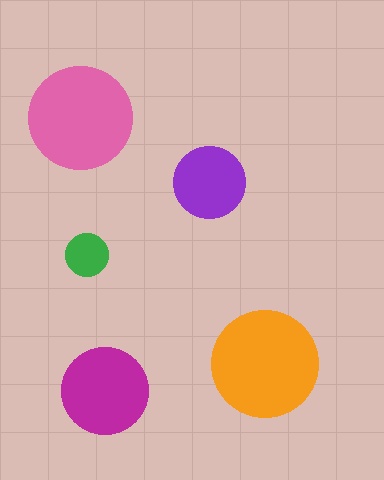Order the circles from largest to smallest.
the orange one, the pink one, the magenta one, the purple one, the green one.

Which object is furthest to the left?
The pink circle is leftmost.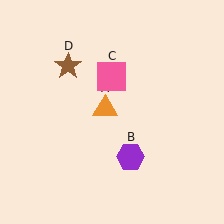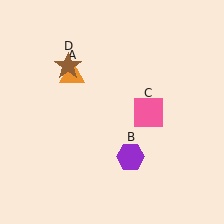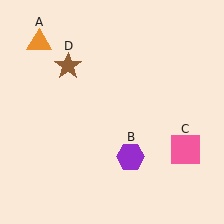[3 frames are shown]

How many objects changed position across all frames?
2 objects changed position: orange triangle (object A), pink square (object C).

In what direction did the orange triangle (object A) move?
The orange triangle (object A) moved up and to the left.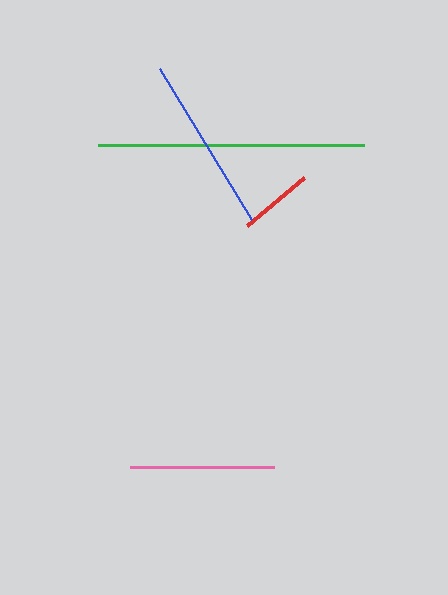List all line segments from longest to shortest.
From longest to shortest: green, blue, pink, red.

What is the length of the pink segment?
The pink segment is approximately 144 pixels long.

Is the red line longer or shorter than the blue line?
The blue line is longer than the red line.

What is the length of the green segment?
The green segment is approximately 266 pixels long.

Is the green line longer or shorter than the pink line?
The green line is longer than the pink line.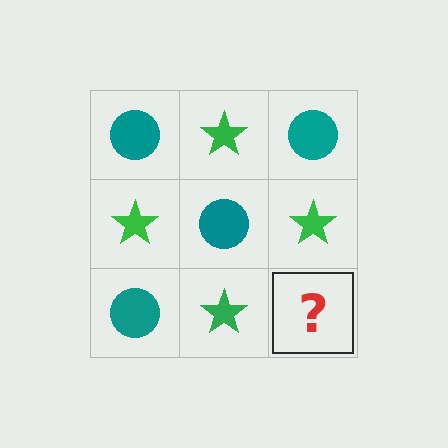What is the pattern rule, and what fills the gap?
The rule is that it alternates teal circle and green star in a checkerboard pattern. The gap should be filled with a teal circle.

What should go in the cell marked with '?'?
The missing cell should contain a teal circle.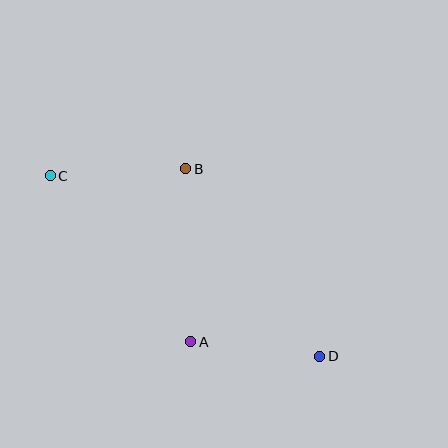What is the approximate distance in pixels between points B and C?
The distance between B and C is approximately 136 pixels.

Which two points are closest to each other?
Points A and D are closest to each other.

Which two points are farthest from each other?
Points C and D are farthest from each other.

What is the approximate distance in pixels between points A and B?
The distance between A and B is approximately 173 pixels.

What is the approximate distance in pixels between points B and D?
The distance between B and D is approximately 230 pixels.